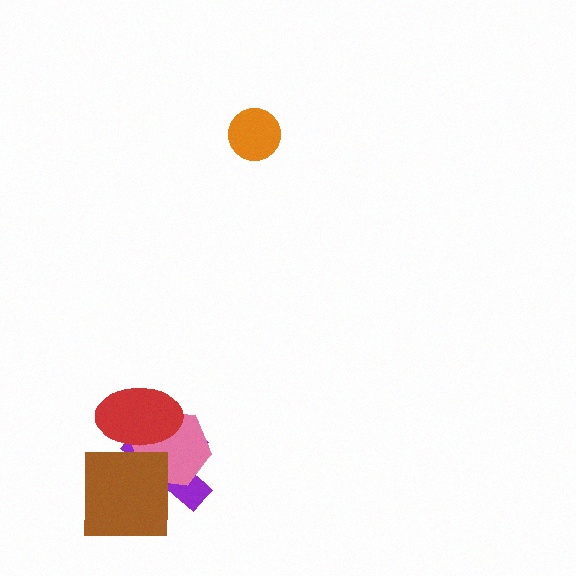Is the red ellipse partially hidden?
No, no other shape covers it.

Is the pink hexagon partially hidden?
Yes, it is partially covered by another shape.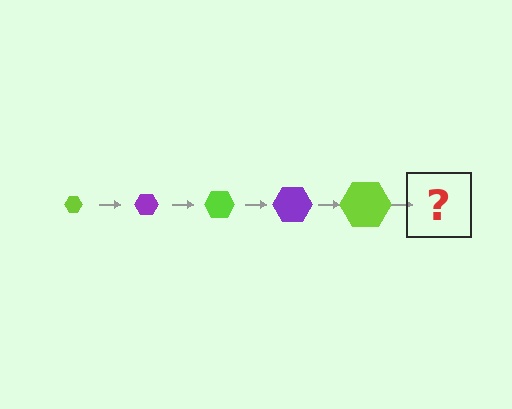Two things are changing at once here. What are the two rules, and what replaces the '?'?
The two rules are that the hexagon grows larger each step and the color cycles through lime and purple. The '?' should be a purple hexagon, larger than the previous one.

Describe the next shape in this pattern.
It should be a purple hexagon, larger than the previous one.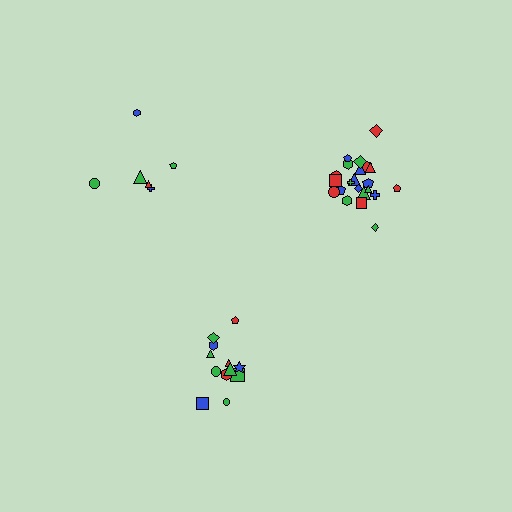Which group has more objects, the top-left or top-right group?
The top-right group.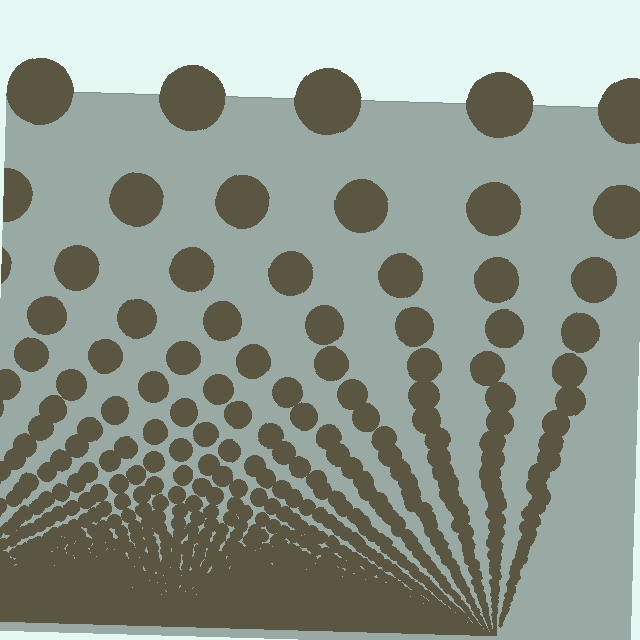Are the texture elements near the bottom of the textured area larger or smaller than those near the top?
Smaller. The gradient is inverted — elements near the bottom are smaller and denser.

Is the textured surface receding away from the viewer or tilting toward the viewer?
The surface appears to tilt toward the viewer. Texture elements get larger and sparser toward the top.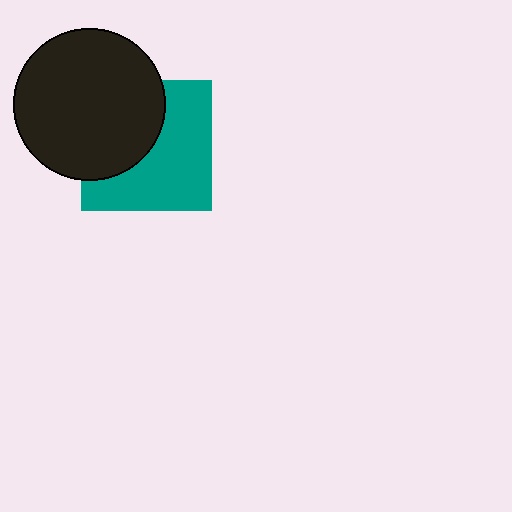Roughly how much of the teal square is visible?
About half of it is visible (roughly 58%).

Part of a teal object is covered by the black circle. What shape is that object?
It is a square.